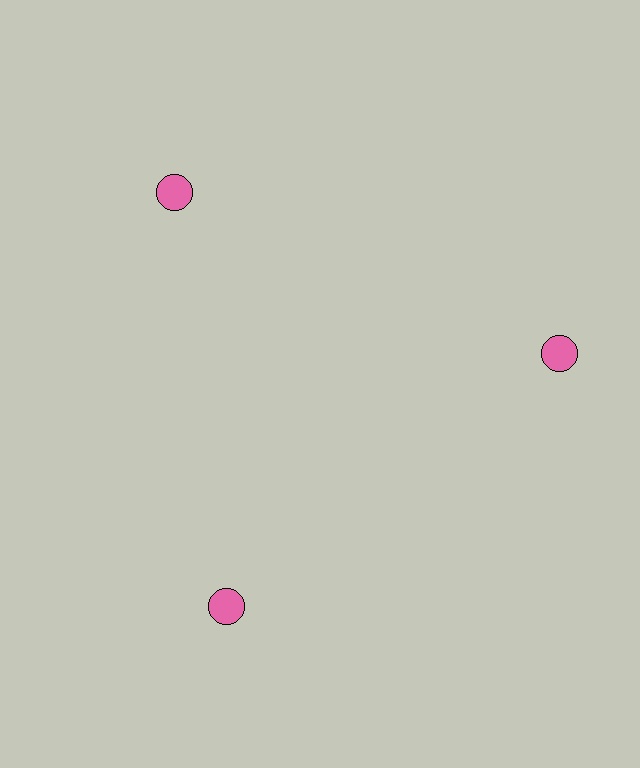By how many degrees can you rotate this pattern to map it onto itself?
The pattern maps onto itself every 120 degrees of rotation.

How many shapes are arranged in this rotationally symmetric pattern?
There are 3 shapes, arranged in 3 groups of 1.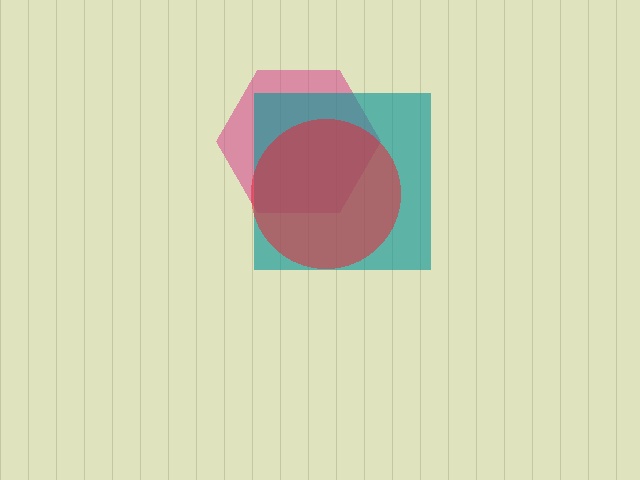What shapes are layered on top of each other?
The layered shapes are: a magenta hexagon, a teal square, a red circle.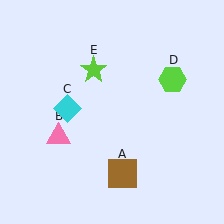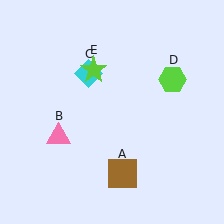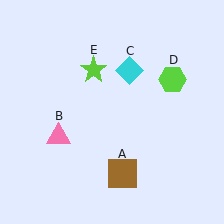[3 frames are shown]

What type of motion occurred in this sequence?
The cyan diamond (object C) rotated clockwise around the center of the scene.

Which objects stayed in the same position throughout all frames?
Brown square (object A) and pink triangle (object B) and lime hexagon (object D) and lime star (object E) remained stationary.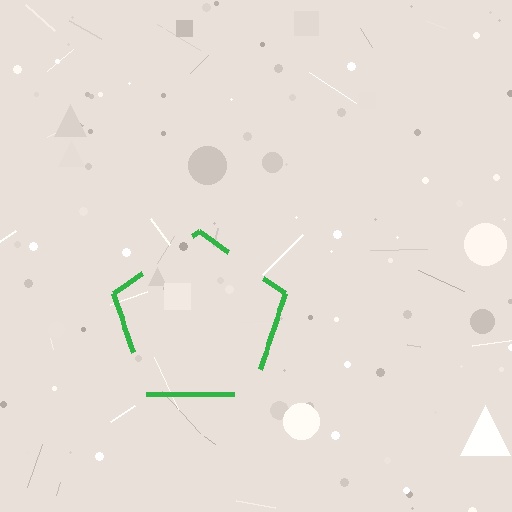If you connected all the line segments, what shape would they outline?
They would outline a pentagon.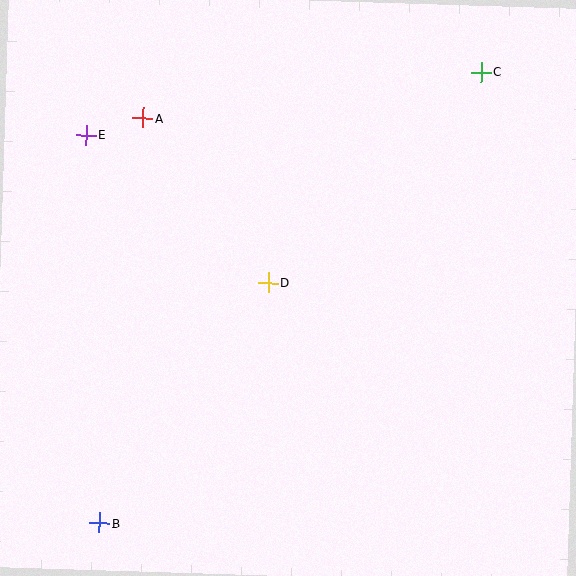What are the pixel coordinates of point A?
Point A is at (143, 118).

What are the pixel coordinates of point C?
Point C is at (481, 72).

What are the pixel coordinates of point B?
Point B is at (99, 523).